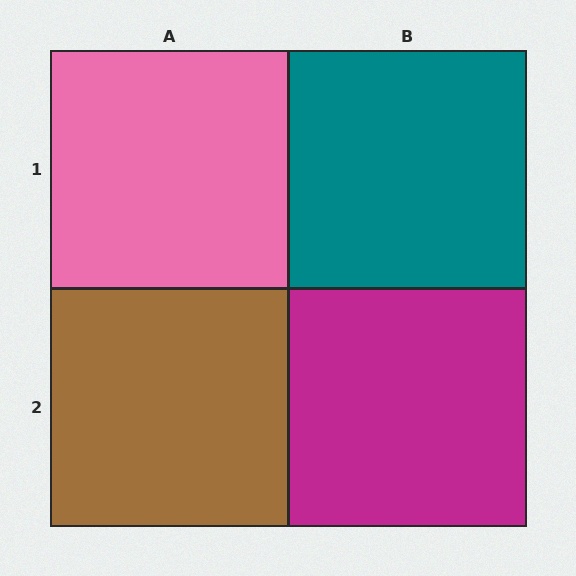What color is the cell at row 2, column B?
Magenta.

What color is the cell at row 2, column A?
Brown.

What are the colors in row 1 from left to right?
Pink, teal.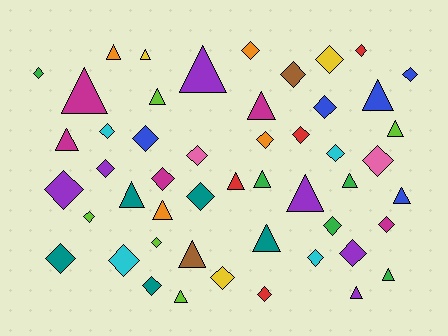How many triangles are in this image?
There are 21 triangles.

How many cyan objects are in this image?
There are 4 cyan objects.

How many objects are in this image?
There are 50 objects.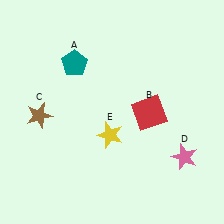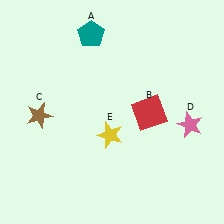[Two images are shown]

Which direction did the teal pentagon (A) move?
The teal pentagon (A) moved up.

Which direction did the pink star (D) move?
The pink star (D) moved up.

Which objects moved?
The objects that moved are: the teal pentagon (A), the pink star (D).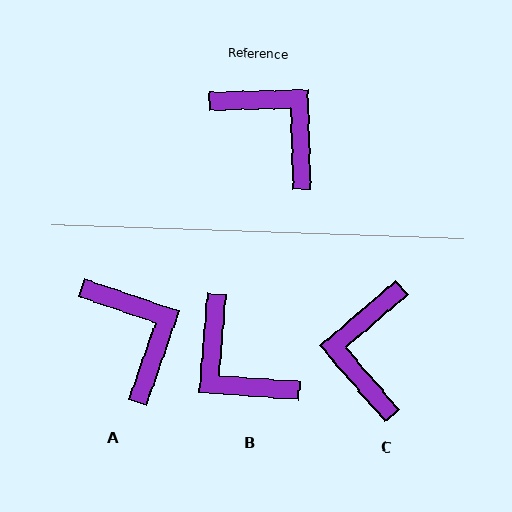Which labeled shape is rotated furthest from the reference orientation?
B, about 174 degrees away.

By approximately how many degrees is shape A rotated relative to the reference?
Approximately 21 degrees clockwise.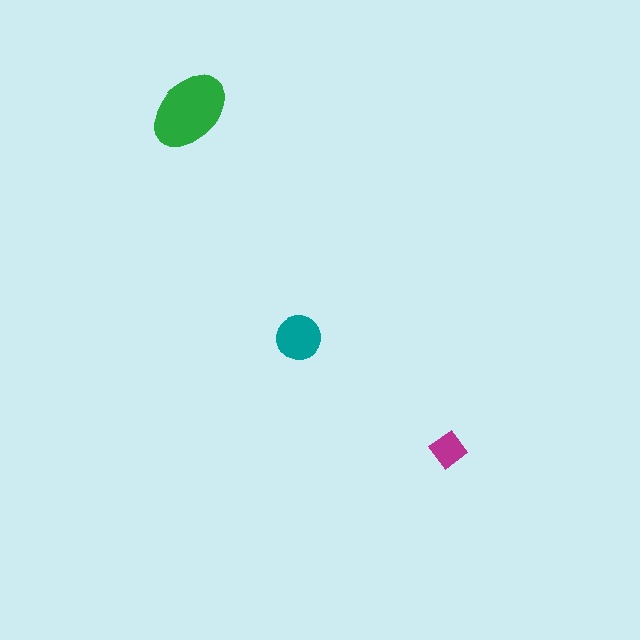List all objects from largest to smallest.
The green ellipse, the teal circle, the magenta diamond.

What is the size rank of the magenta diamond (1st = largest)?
3rd.